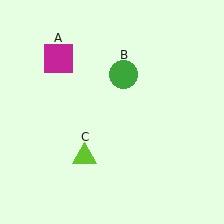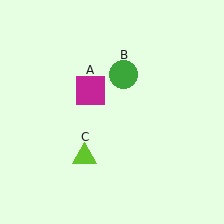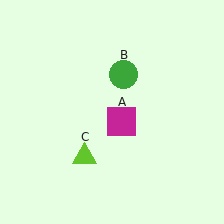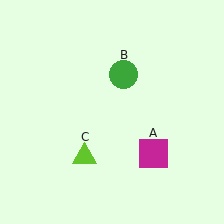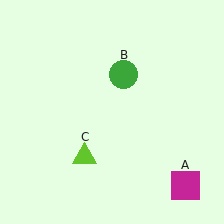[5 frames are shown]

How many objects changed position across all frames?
1 object changed position: magenta square (object A).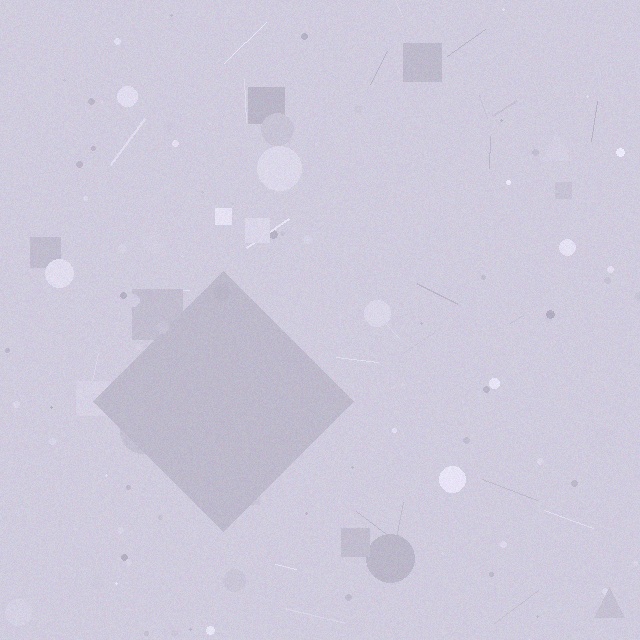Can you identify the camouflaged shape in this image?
The camouflaged shape is a diamond.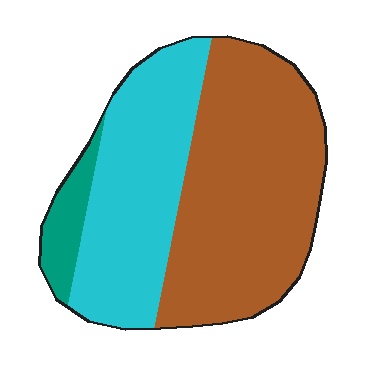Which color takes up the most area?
Brown, at roughly 55%.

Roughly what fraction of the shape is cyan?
Cyan takes up about three eighths (3/8) of the shape.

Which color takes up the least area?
Teal, at roughly 10%.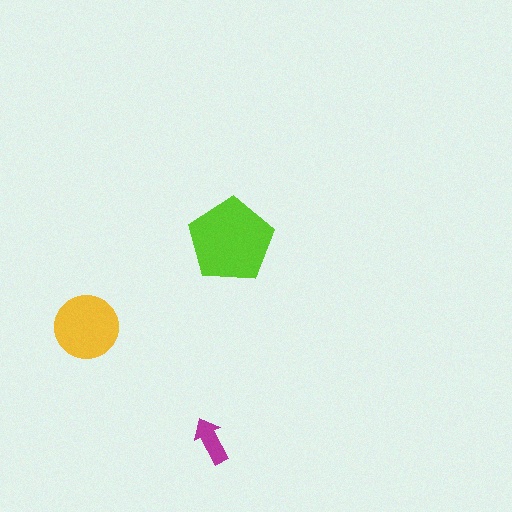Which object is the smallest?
The magenta arrow.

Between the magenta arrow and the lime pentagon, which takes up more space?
The lime pentagon.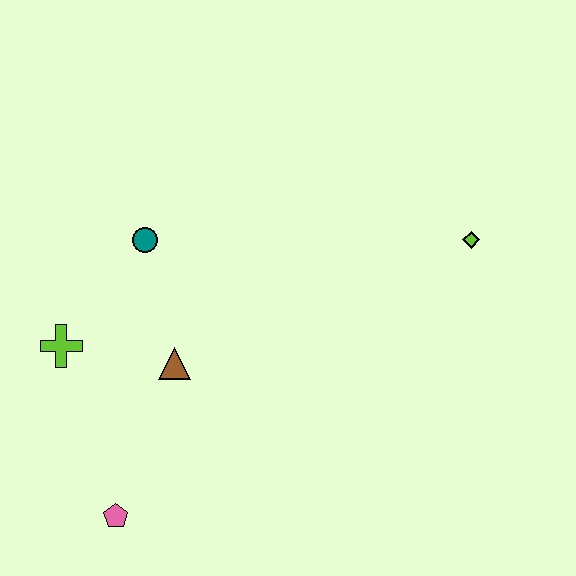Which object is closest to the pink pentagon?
The brown triangle is closest to the pink pentagon.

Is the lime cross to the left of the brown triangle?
Yes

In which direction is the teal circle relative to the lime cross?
The teal circle is above the lime cross.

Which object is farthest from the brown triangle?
The lime diamond is farthest from the brown triangle.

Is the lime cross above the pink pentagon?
Yes